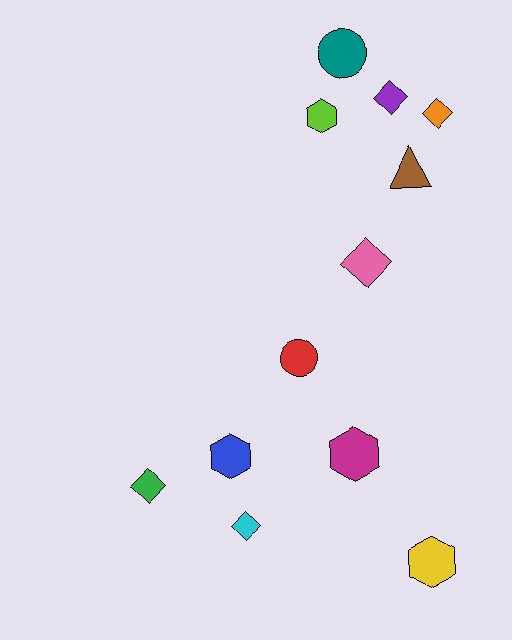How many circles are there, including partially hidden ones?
There are 2 circles.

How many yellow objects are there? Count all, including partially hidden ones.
There is 1 yellow object.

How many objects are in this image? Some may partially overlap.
There are 12 objects.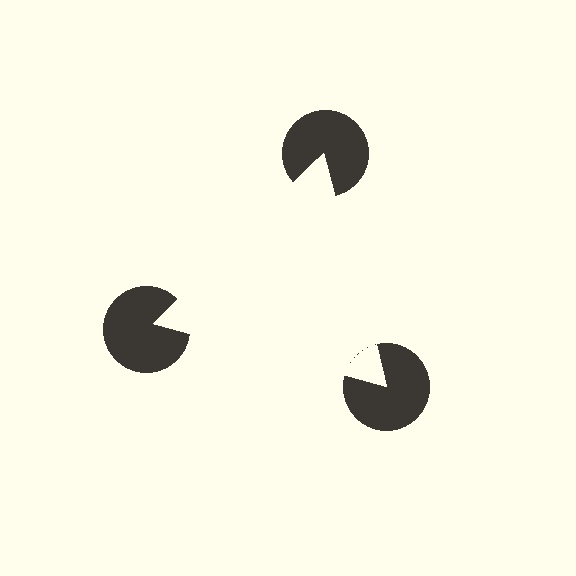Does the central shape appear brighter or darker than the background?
It typically appears slightly brighter than the background, even though no actual brightness change is drawn.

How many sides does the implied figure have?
3 sides.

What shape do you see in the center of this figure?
An illusory triangle — its edges are inferred from the aligned wedge cuts in the pac-man discs, not physically drawn.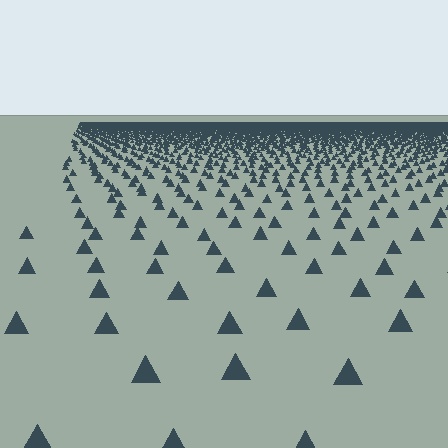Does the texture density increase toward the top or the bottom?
Density increases toward the top.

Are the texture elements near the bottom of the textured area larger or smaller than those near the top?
Larger. Near the bottom, elements are closer to the viewer and appear at a bigger on-screen size.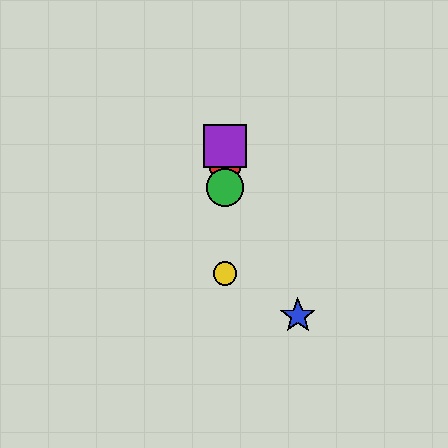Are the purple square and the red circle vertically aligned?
Yes, both are at x≈225.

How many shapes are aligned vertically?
4 shapes (the red circle, the green circle, the yellow circle, the purple square) are aligned vertically.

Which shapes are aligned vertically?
The red circle, the green circle, the yellow circle, the purple square are aligned vertically.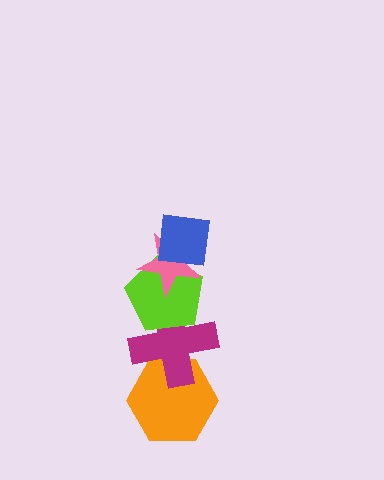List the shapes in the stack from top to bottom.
From top to bottom: the blue square, the pink star, the lime pentagon, the magenta cross, the orange hexagon.